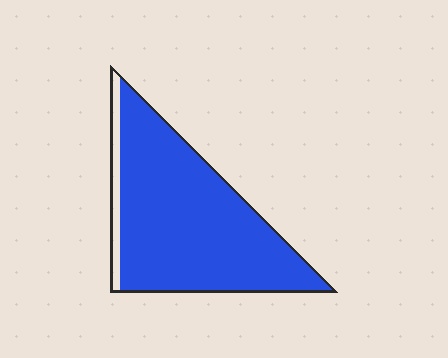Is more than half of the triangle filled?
Yes.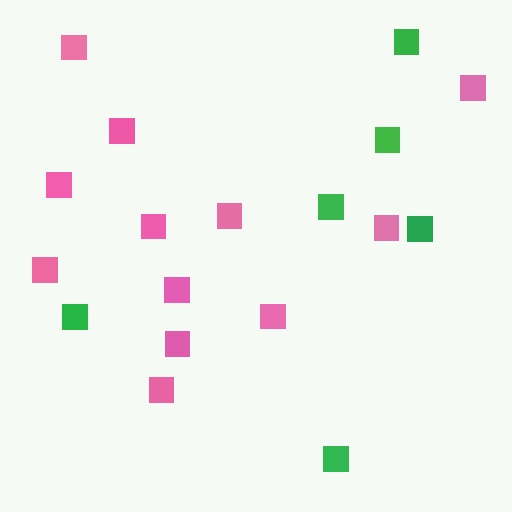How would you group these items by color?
There are 2 groups: one group of green squares (6) and one group of pink squares (12).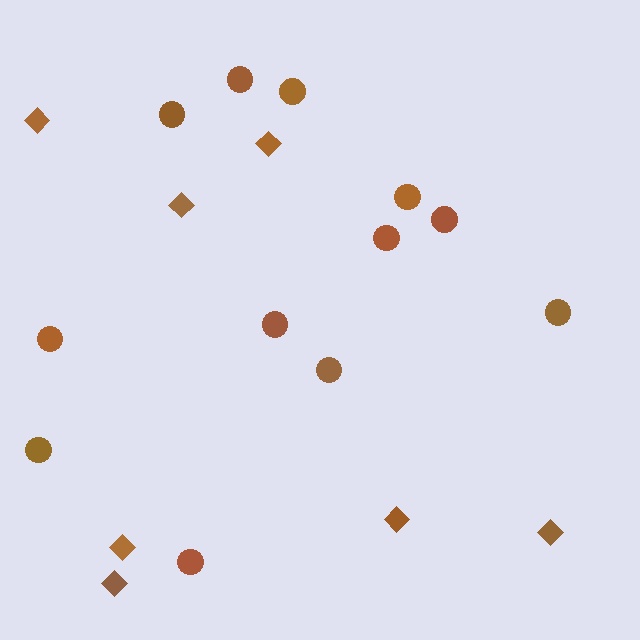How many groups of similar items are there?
There are 2 groups: one group of circles (12) and one group of diamonds (7).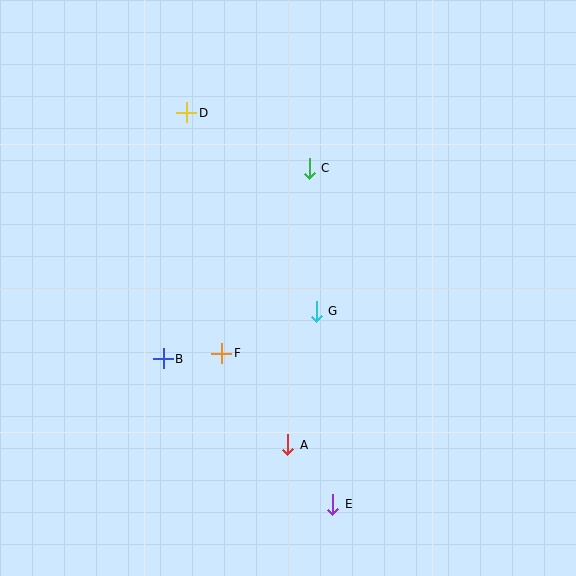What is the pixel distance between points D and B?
The distance between D and B is 247 pixels.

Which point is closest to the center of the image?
Point G at (316, 311) is closest to the center.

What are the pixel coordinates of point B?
Point B is at (163, 359).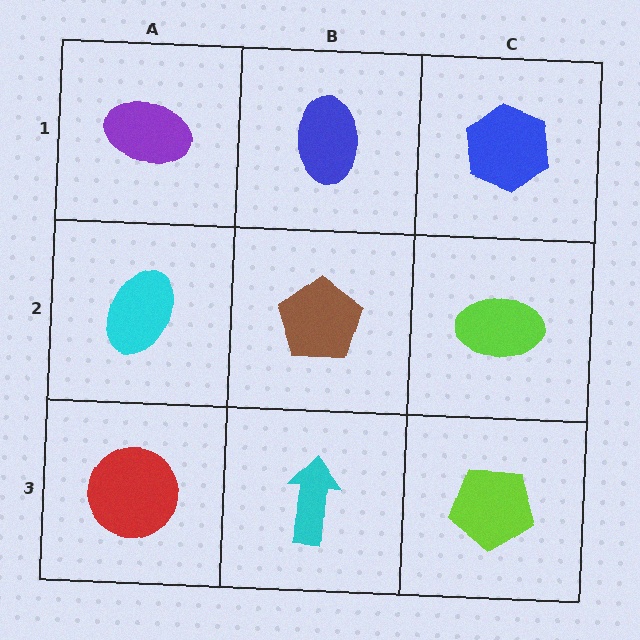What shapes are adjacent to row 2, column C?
A blue hexagon (row 1, column C), a lime pentagon (row 3, column C), a brown pentagon (row 2, column B).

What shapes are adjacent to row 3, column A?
A cyan ellipse (row 2, column A), a cyan arrow (row 3, column B).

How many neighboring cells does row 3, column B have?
3.